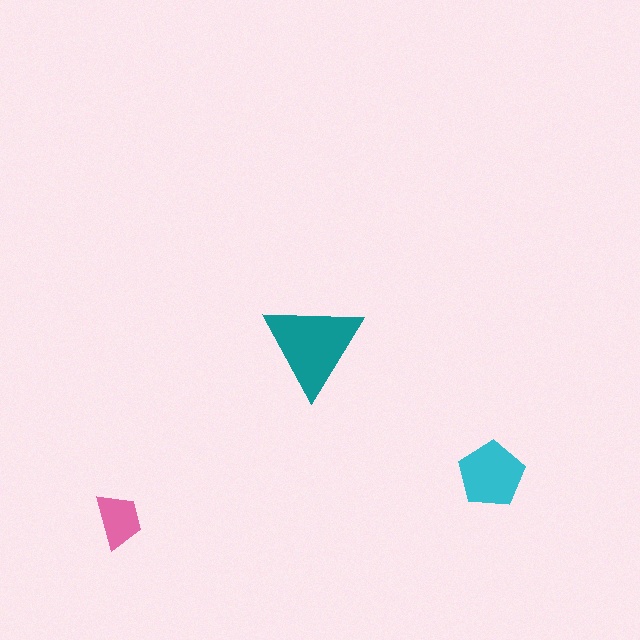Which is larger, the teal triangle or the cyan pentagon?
The teal triangle.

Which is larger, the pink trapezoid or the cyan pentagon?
The cyan pentagon.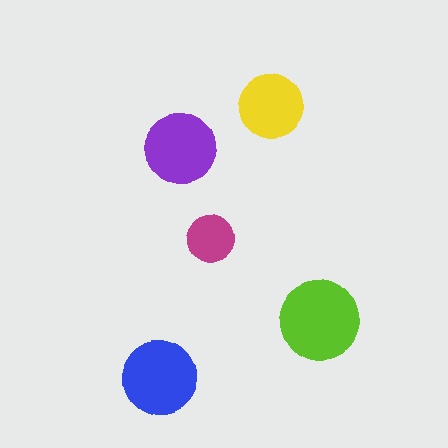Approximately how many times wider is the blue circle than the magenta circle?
About 1.5 times wider.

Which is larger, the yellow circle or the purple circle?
The purple one.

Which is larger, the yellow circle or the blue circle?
The blue one.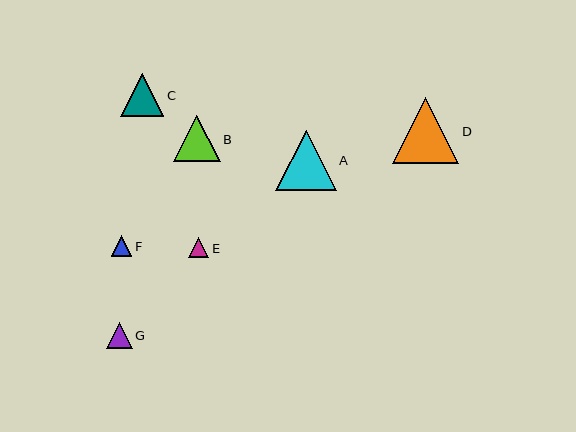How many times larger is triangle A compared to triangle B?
Triangle A is approximately 1.3 times the size of triangle B.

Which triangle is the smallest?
Triangle E is the smallest with a size of approximately 20 pixels.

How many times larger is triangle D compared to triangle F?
Triangle D is approximately 3.2 times the size of triangle F.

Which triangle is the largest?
Triangle D is the largest with a size of approximately 67 pixels.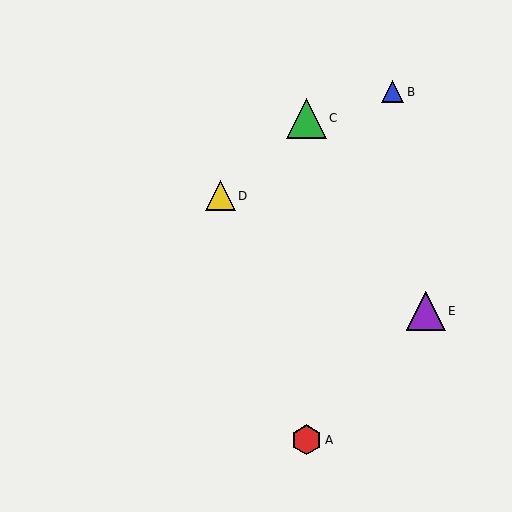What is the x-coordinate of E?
Object E is at x≈426.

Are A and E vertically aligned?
No, A is at x≈307 and E is at x≈426.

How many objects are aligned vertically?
2 objects (A, C) are aligned vertically.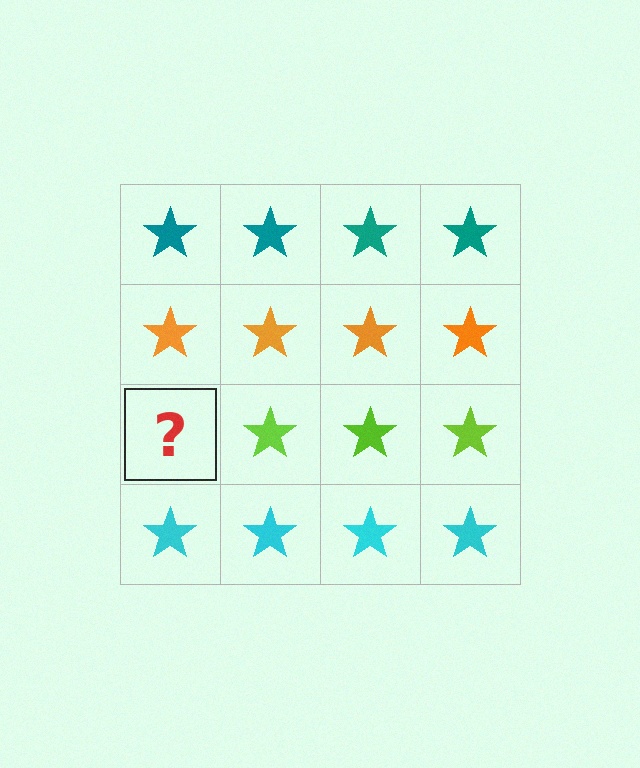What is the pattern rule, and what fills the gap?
The rule is that each row has a consistent color. The gap should be filled with a lime star.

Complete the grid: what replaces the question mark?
The question mark should be replaced with a lime star.